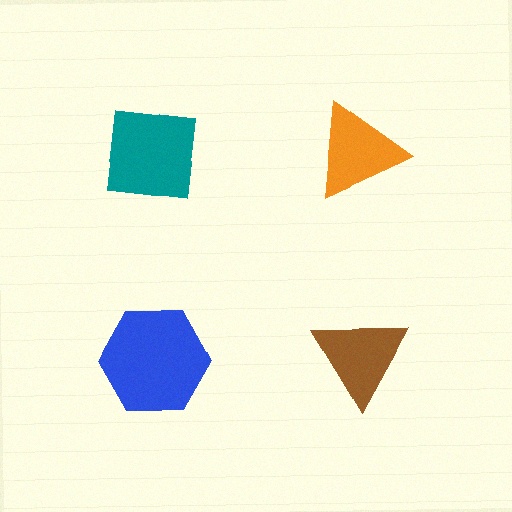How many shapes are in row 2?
2 shapes.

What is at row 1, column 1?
A teal square.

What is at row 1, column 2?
An orange triangle.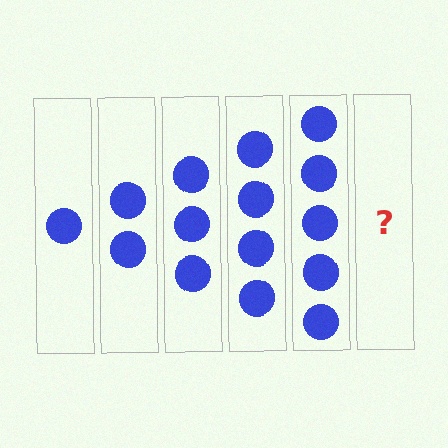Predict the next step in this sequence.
The next step is 6 circles.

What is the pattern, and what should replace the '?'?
The pattern is that each step adds one more circle. The '?' should be 6 circles.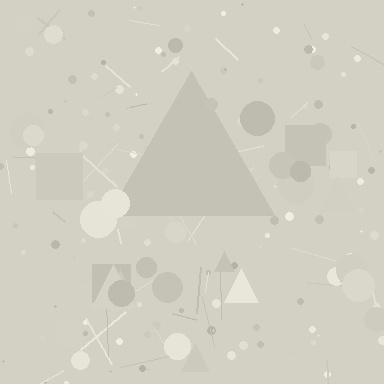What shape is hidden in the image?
A triangle is hidden in the image.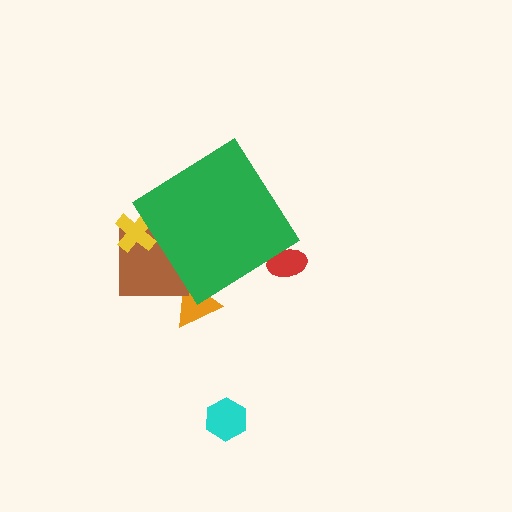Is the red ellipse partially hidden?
Yes, the red ellipse is partially hidden behind the green diamond.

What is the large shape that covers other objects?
A green diamond.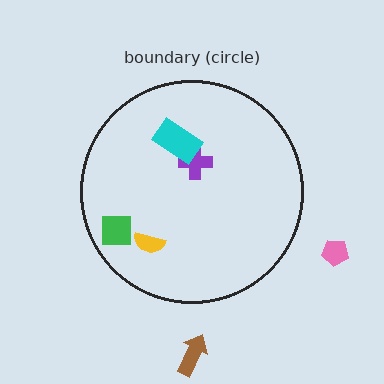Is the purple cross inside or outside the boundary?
Inside.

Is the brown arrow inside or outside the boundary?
Outside.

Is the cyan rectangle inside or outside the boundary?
Inside.